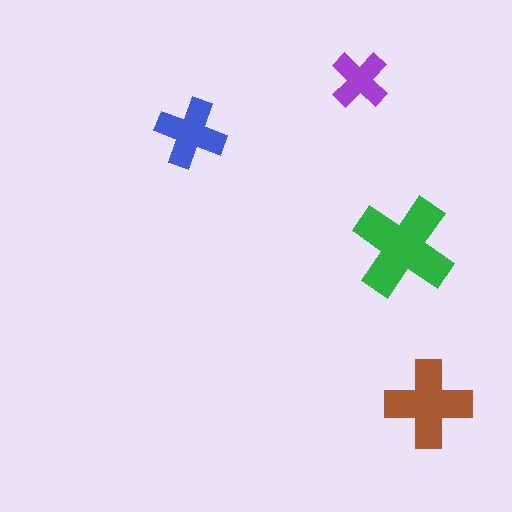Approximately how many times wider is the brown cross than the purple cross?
About 1.5 times wider.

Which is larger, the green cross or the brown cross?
The green one.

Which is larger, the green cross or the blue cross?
The green one.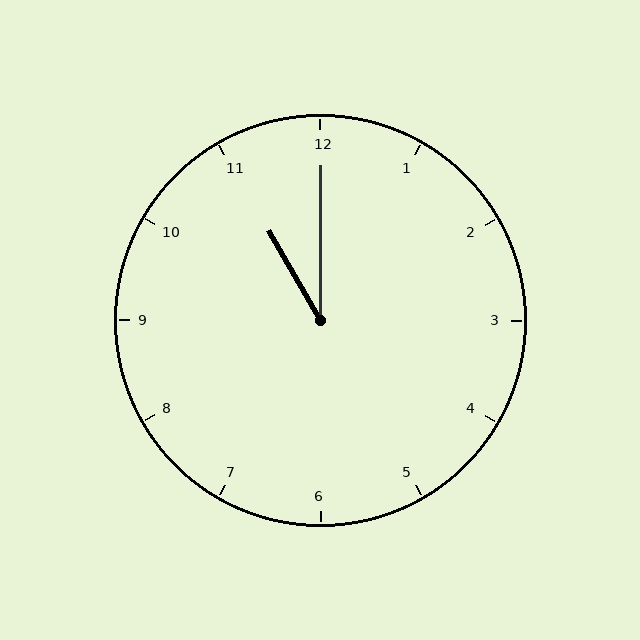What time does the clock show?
11:00.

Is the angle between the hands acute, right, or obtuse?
It is acute.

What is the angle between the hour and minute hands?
Approximately 30 degrees.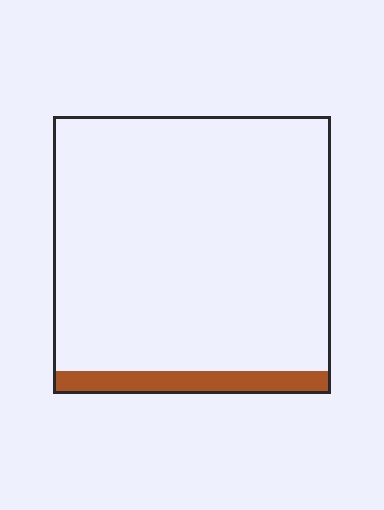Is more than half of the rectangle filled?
No.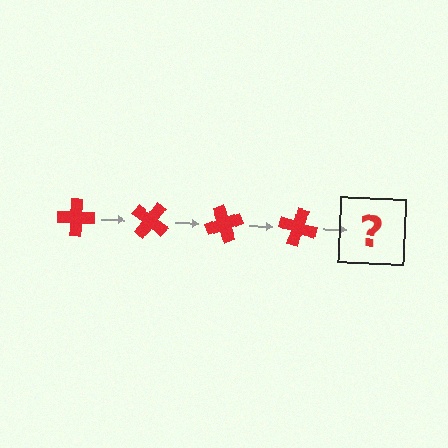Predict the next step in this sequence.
The next step is a red cross rotated 140 degrees.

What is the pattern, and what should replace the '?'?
The pattern is that the cross rotates 35 degrees each step. The '?' should be a red cross rotated 140 degrees.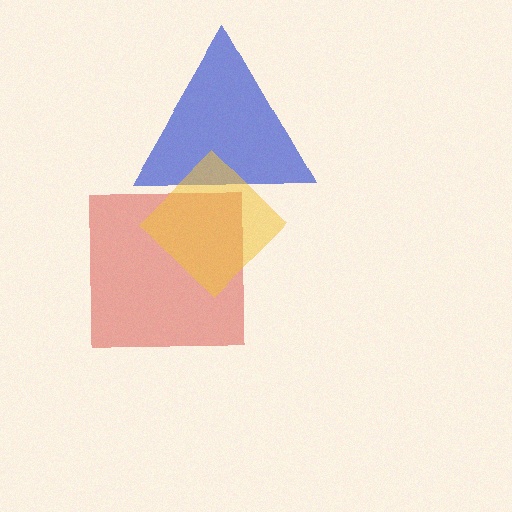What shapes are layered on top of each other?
The layered shapes are: a red square, a blue triangle, a yellow diamond.